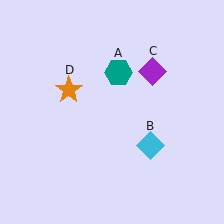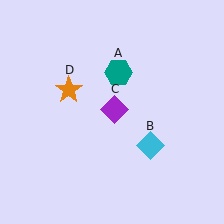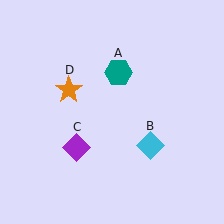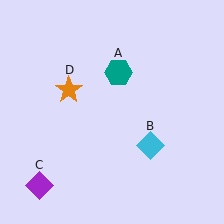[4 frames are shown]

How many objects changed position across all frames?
1 object changed position: purple diamond (object C).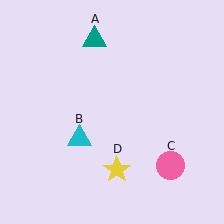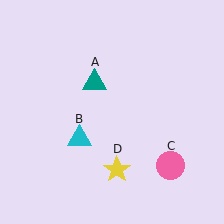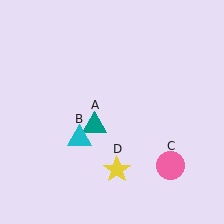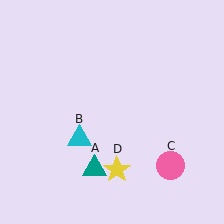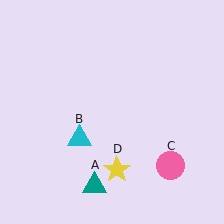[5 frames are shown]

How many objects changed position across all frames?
1 object changed position: teal triangle (object A).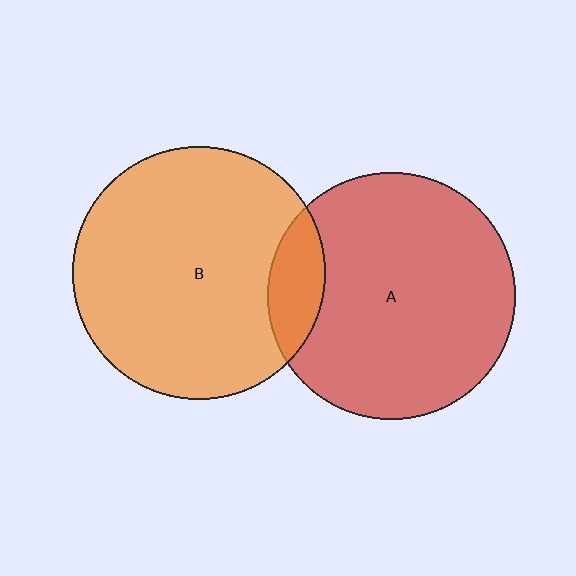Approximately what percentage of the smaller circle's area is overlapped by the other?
Approximately 15%.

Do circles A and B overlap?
Yes.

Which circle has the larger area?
Circle B (orange).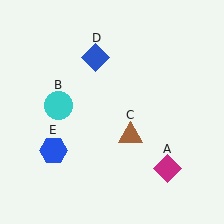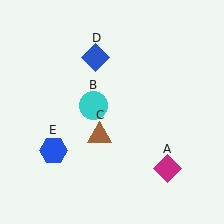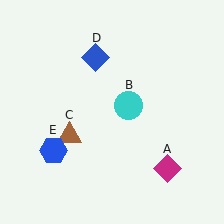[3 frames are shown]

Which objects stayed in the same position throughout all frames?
Magenta diamond (object A) and blue diamond (object D) and blue hexagon (object E) remained stationary.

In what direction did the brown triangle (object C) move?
The brown triangle (object C) moved left.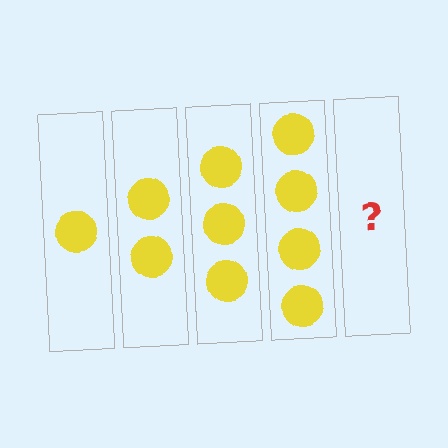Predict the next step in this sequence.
The next step is 5 circles.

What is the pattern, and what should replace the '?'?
The pattern is that each step adds one more circle. The '?' should be 5 circles.